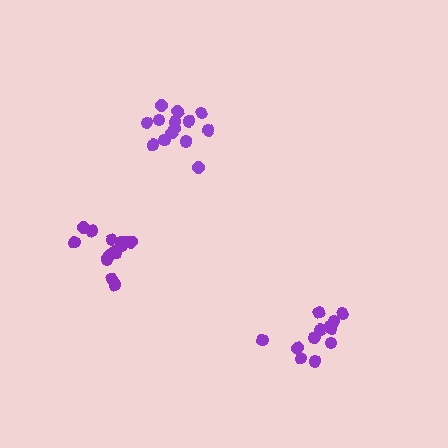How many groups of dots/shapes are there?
There are 3 groups.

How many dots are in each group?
Group 1: 15 dots, Group 2: 12 dots, Group 3: 14 dots (41 total).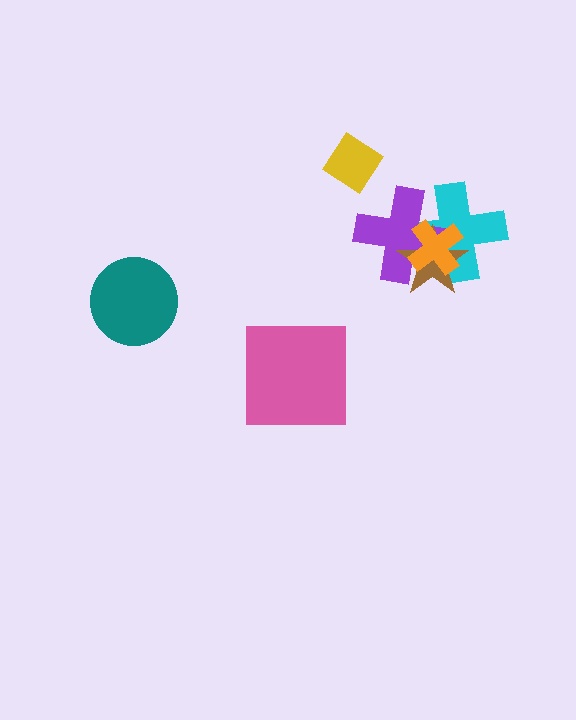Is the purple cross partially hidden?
Yes, it is partially covered by another shape.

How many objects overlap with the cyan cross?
3 objects overlap with the cyan cross.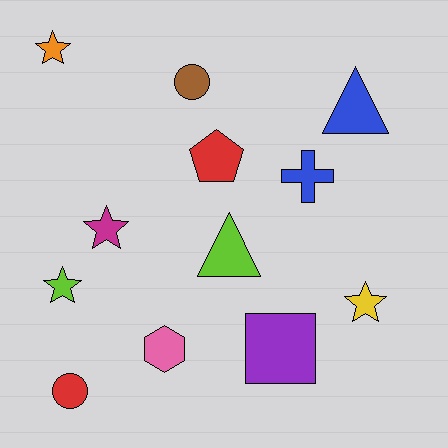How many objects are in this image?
There are 12 objects.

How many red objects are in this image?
There are 2 red objects.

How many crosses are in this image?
There is 1 cross.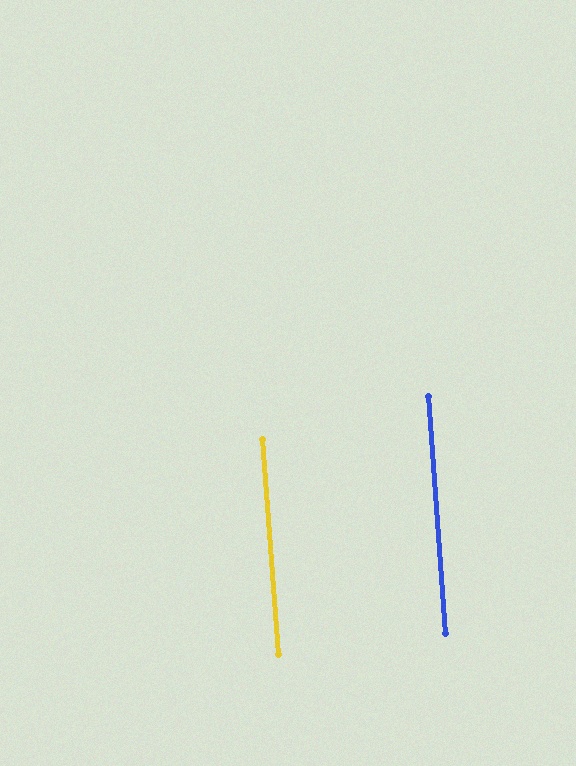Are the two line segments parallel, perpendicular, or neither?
Parallel — their directions differ by only 0.1°.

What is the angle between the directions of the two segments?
Approximately 0 degrees.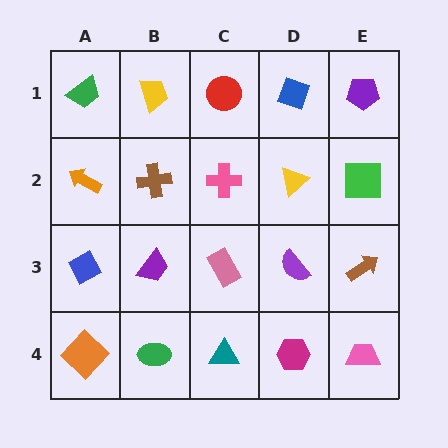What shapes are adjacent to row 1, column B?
A brown cross (row 2, column B), a green trapezoid (row 1, column A), a red circle (row 1, column C).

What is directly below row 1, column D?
A yellow triangle.